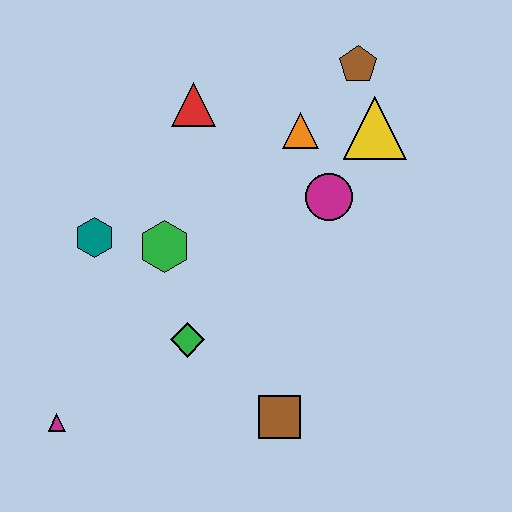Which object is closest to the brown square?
The green diamond is closest to the brown square.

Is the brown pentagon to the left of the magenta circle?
No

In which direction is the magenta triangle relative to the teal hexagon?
The magenta triangle is below the teal hexagon.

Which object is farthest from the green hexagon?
The brown pentagon is farthest from the green hexagon.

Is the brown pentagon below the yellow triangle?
No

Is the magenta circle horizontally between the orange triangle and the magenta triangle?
No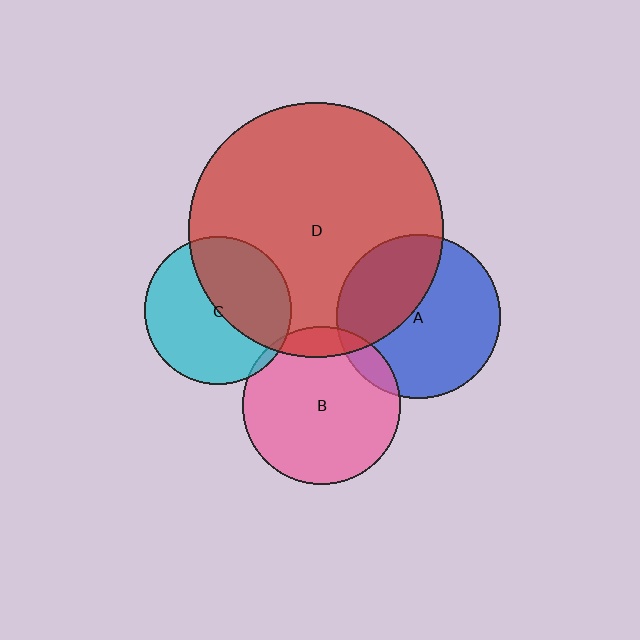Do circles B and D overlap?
Yes.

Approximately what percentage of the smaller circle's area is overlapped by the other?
Approximately 10%.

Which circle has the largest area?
Circle D (red).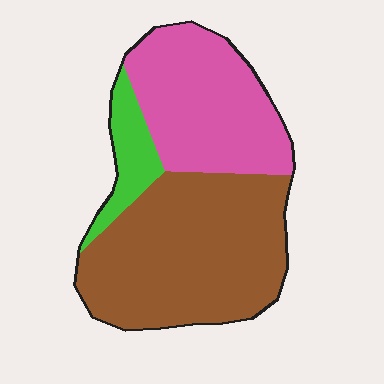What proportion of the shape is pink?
Pink covers 36% of the shape.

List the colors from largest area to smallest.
From largest to smallest: brown, pink, green.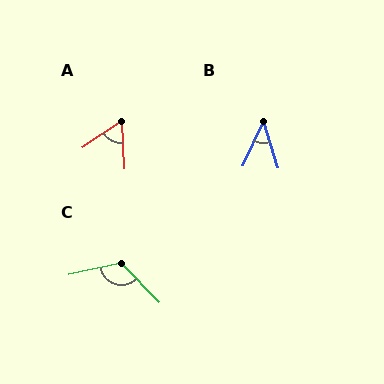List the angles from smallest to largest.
B (42°), A (60°), C (122°).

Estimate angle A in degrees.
Approximately 60 degrees.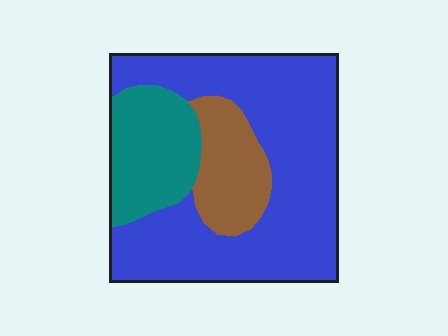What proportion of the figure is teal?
Teal takes up less than a quarter of the figure.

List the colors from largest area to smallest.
From largest to smallest: blue, teal, brown.